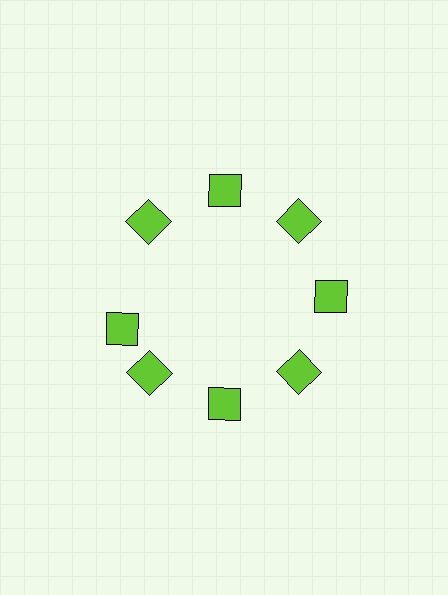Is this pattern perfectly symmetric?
No. The 8 lime diamonds are arranged in a ring, but one element near the 9 o'clock position is rotated out of alignment along the ring, breaking the 8-fold rotational symmetry.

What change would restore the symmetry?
The symmetry would be restored by rotating it back into even spacing with its neighbors so that all 8 diamonds sit at equal angles and equal distance from the center.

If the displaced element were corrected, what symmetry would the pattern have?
It would have 8-fold rotational symmetry — the pattern would map onto itself every 45 degrees.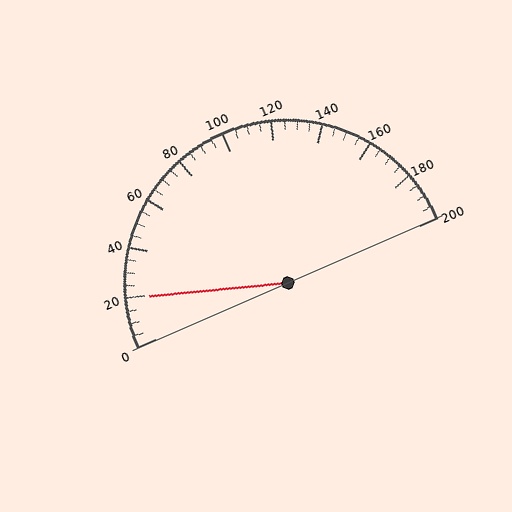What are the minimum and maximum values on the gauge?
The gauge ranges from 0 to 200.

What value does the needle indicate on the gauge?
The needle indicates approximately 20.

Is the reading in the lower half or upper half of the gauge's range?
The reading is in the lower half of the range (0 to 200).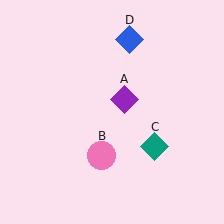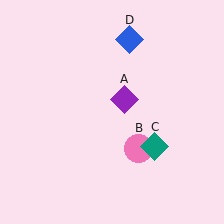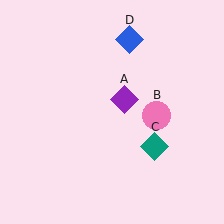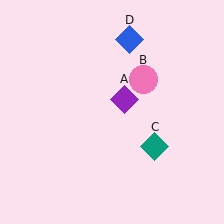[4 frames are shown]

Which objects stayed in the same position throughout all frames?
Purple diamond (object A) and teal diamond (object C) and blue diamond (object D) remained stationary.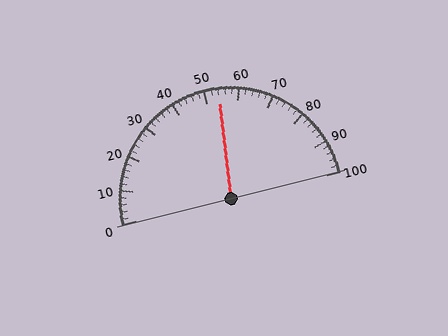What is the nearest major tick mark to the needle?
The nearest major tick mark is 50.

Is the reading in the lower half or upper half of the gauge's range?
The reading is in the upper half of the range (0 to 100).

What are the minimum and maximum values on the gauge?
The gauge ranges from 0 to 100.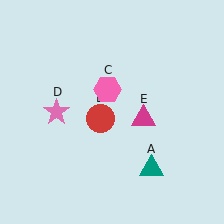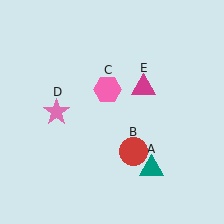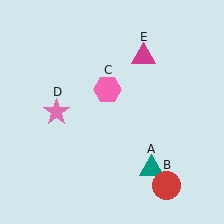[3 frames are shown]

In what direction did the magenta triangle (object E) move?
The magenta triangle (object E) moved up.